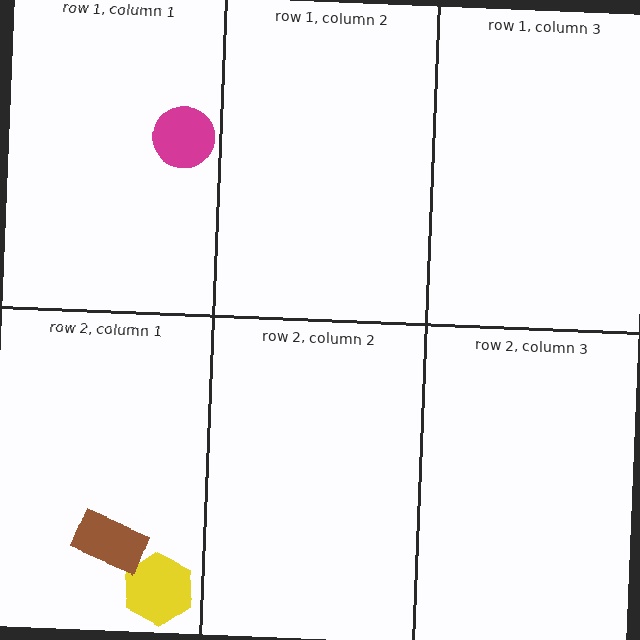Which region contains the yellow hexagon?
The row 2, column 1 region.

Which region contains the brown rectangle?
The row 2, column 1 region.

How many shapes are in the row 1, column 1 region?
1.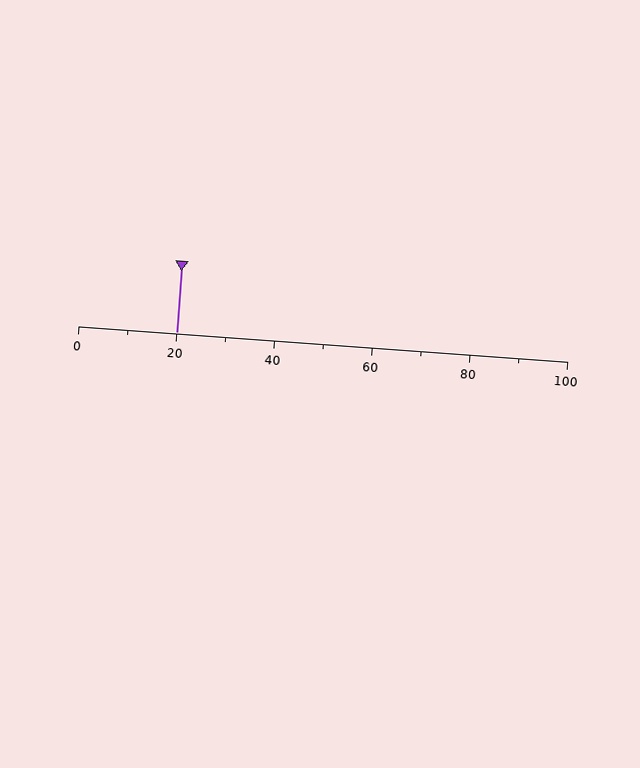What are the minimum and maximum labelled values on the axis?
The axis runs from 0 to 100.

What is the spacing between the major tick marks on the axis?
The major ticks are spaced 20 apart.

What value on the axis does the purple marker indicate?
The marker indicates approximately 20.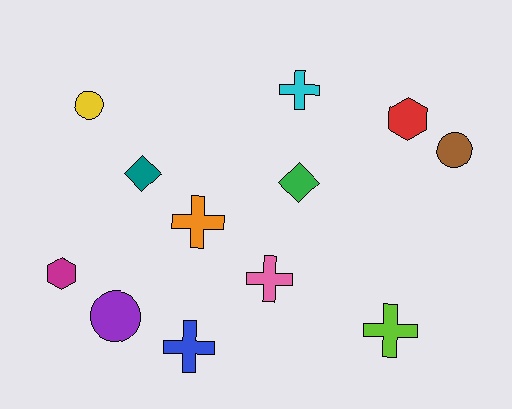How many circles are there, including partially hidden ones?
There are 3 circles.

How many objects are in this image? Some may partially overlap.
There are 12 objects.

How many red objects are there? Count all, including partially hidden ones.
There is 1 red object.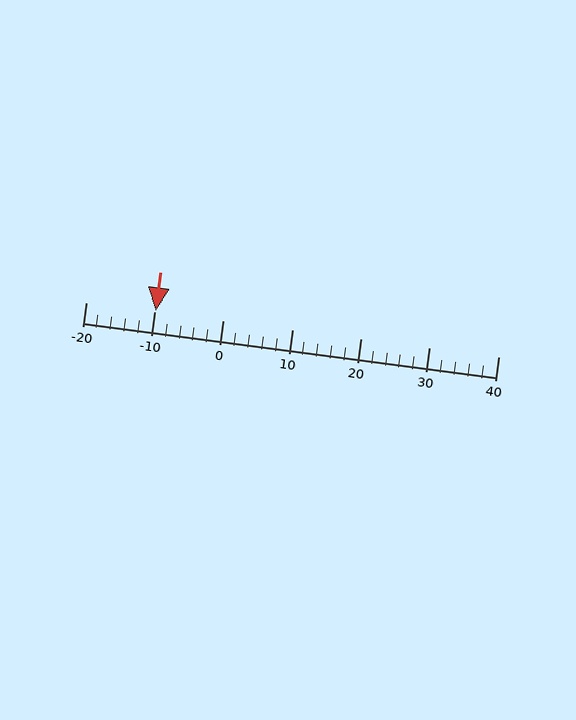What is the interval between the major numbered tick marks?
The major tick marks are spaced 10 units apart.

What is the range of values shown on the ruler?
The ruler shows values from -20 to 40.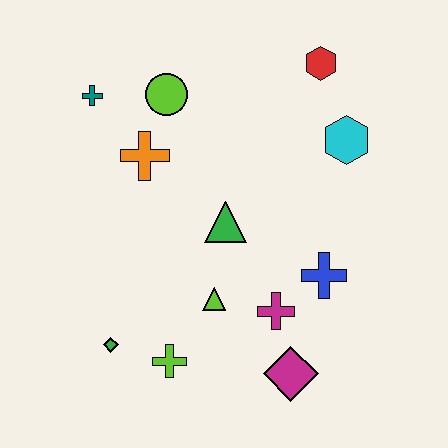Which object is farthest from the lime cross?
The red hexagon is farthest from the lime cross.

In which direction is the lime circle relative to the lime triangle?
The lime circle is above the lime triangle.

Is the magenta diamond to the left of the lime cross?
No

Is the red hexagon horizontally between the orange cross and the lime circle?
No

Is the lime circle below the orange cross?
No